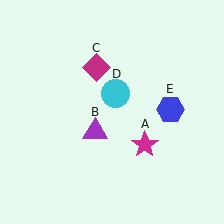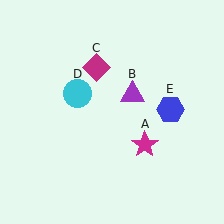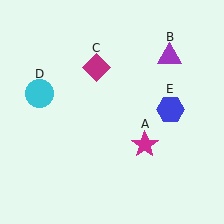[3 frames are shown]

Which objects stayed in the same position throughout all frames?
Magenta star (object A) and magenta diamond (object C) and blue hexagon (object E) remained stationary.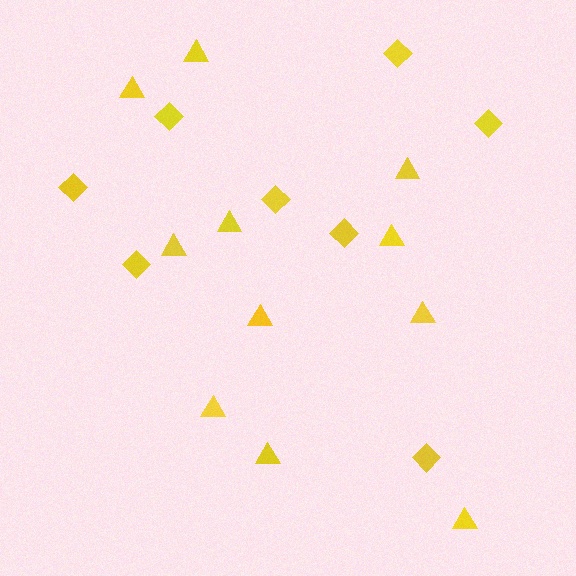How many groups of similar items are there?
There are 2 groups: one group of triangles (11) and one group of diamonds (8).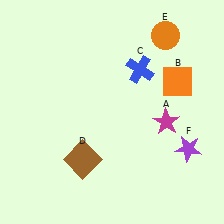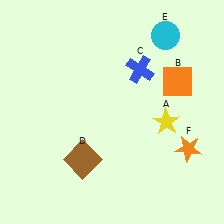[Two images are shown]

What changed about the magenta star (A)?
In Image 1, A is magenta. In Image 2, it changed to yellow.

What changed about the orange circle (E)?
In Image 1, E is orange. In Image 2, it changed to cyan.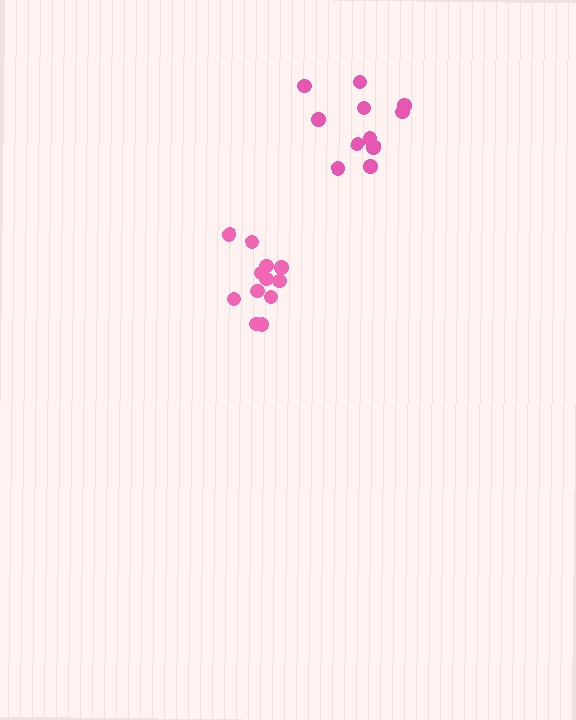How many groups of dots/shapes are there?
There are 2 groups.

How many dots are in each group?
Group 1: 12 dots, Group 2: 11 dots (23 total).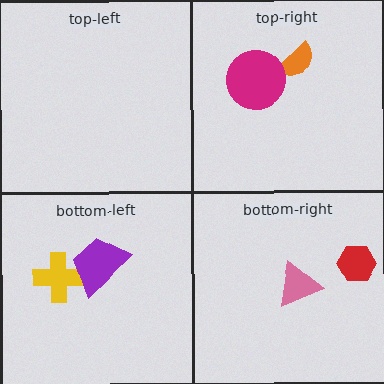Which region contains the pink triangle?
The bottom-right region.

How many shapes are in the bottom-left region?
2.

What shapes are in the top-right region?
The orange semicircle, the magenta circle.